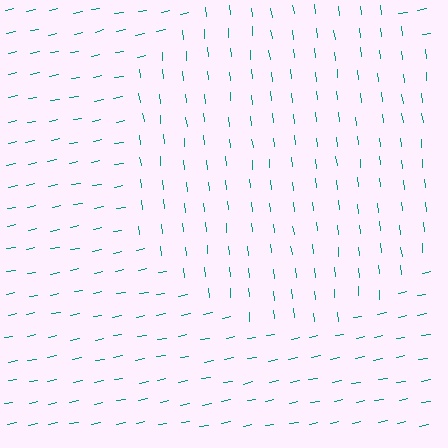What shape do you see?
I see a circle.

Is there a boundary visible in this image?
Yes, there is a texture boundary formed by a change in line orientation.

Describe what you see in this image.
The image is filled with small teal line segments. A circle region in the image has lines oriented differently from the surrounding lines, creating a visible texture boundary.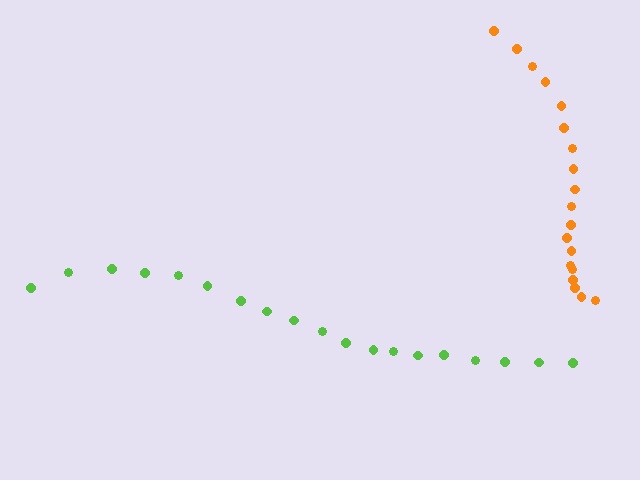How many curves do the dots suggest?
There are 2 distinct paths.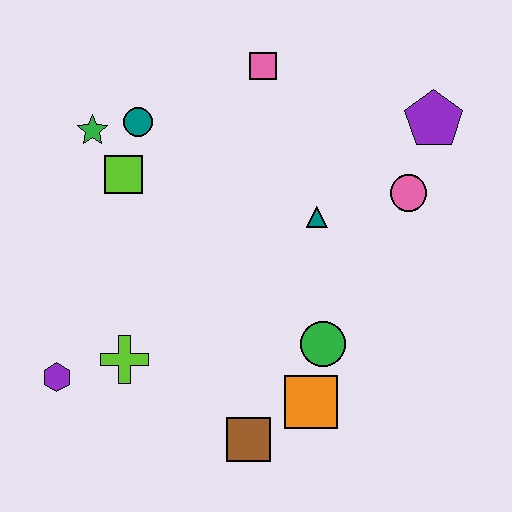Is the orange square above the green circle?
No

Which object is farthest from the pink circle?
The purple hexagon is farthest from the pink circle.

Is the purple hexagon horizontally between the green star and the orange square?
No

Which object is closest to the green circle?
The orange square is closest to the green circle.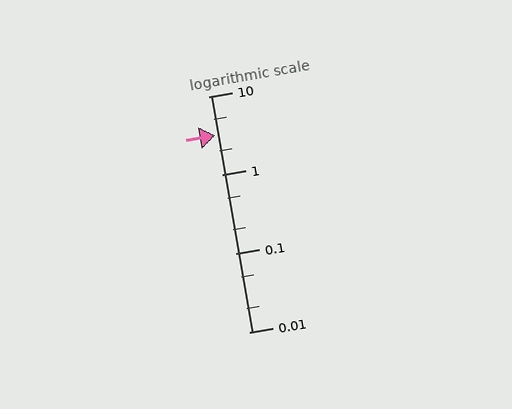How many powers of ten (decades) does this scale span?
The scale spans 3 decades, from 0.01 to 10.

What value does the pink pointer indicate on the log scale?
The pointer indicates approximately 3.2.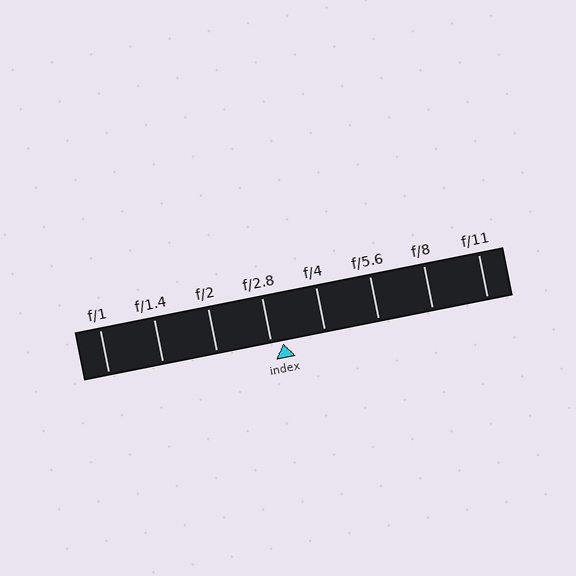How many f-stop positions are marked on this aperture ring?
There are 8 f-stop positions marked.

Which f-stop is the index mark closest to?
The index mark is closest to f/2.8.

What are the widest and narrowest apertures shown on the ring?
The widest aperture shown is f/1 and the narrowest is f/11.